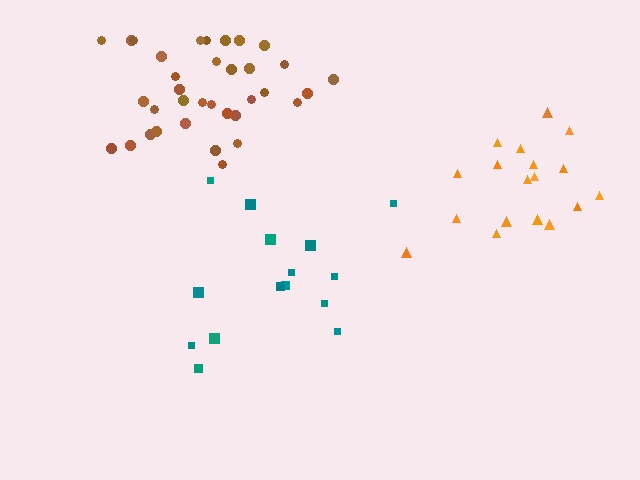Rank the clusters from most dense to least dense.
orange, brown, teal.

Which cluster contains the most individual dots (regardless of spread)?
Brown (35).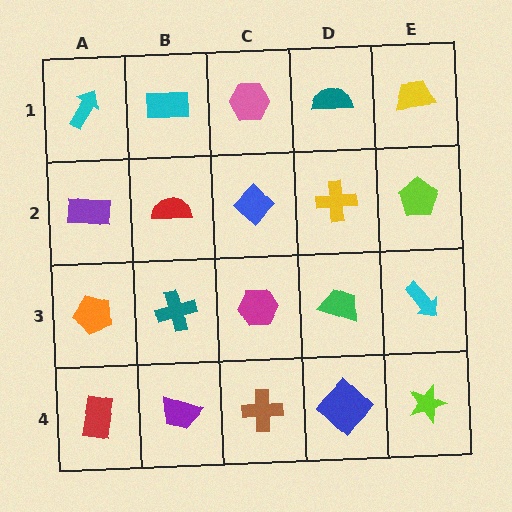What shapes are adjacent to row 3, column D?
A yellow cross (row 2, column D), a blue diamond (row 4, column D), a magenta hexagon (row 3, column C), a cyan arrow (row 3, column E).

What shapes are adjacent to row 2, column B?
A cyan rectangle (row 1, column B), a teal cross (row 3, column B), a purple rectangle (row 2, column A), a blue diamond (row 2, column C).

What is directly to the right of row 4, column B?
A brown cross.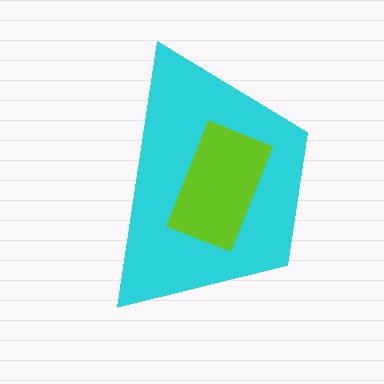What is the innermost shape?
The lime rectangle.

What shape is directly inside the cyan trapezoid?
The lime rectangle.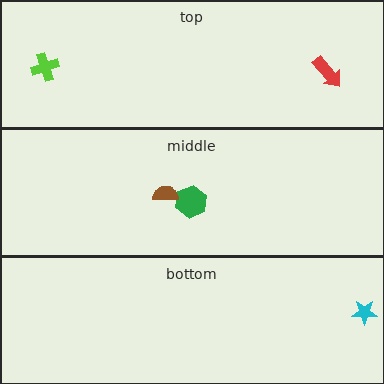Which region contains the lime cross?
The top region.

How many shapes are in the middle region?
2.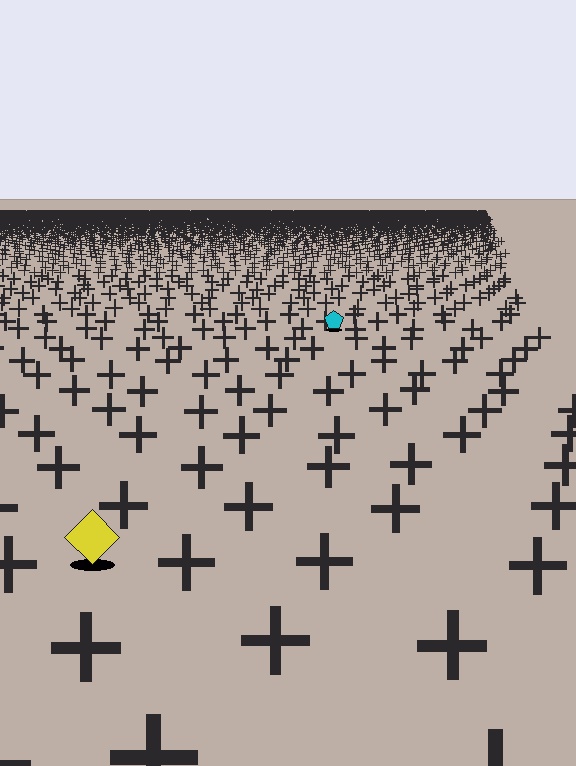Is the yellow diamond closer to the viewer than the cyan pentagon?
Yes. The yellow diamond is closer — you can tell from the texture gradient: the ground texture is coarser near it.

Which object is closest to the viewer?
The yellow diamond is closest. The texture marks near it are larger and more spread out.